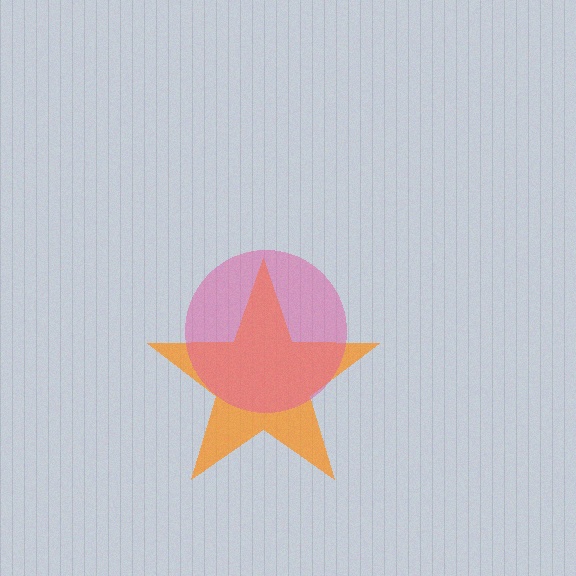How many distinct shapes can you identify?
There are 2 distinct shapes: an orange star, a pink circle.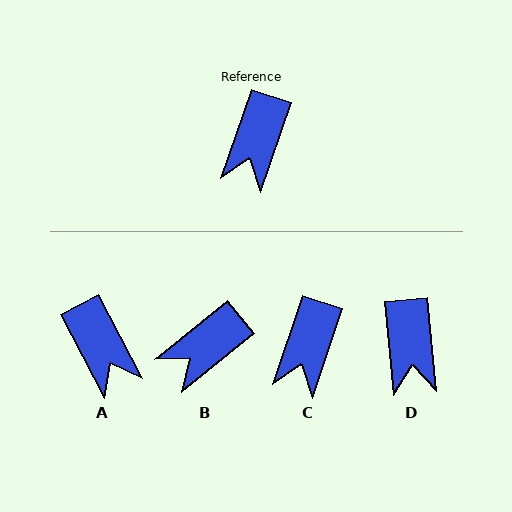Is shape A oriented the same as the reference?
No, it is off by about 46 degrees.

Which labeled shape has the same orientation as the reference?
C.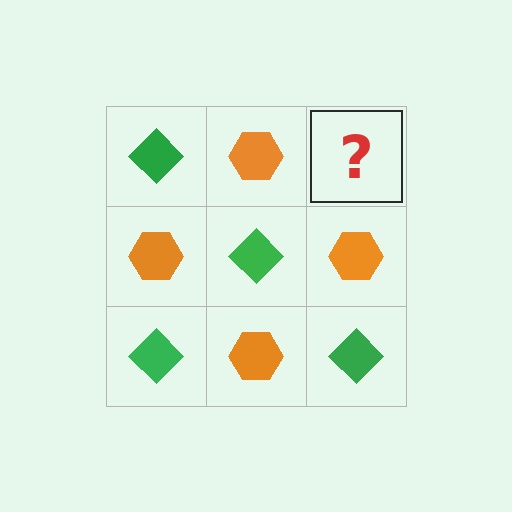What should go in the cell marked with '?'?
The missing cell should contain a green diamond.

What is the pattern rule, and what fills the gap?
The rule is that it alternates green diamond and orange hexagon in a checkerboard pattern. The gap should be filled with a green diamond.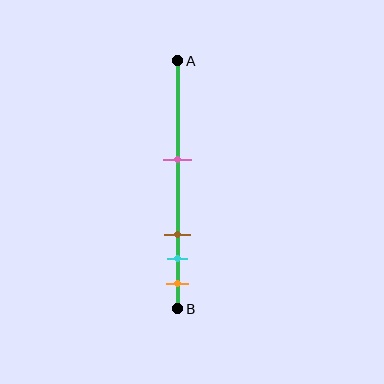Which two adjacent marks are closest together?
The cyan and orange marks are the closest adjacent pair.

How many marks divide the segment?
There are 4 marks dividing the segment.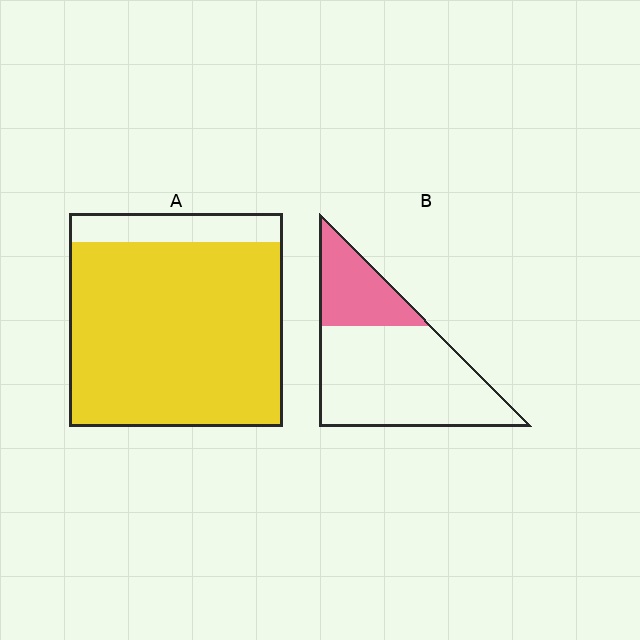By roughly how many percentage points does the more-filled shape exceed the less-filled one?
By roughly 60 percentage points (A over B).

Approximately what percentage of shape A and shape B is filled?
A is approximately 85% and B is approximately 30%.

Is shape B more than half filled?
No.